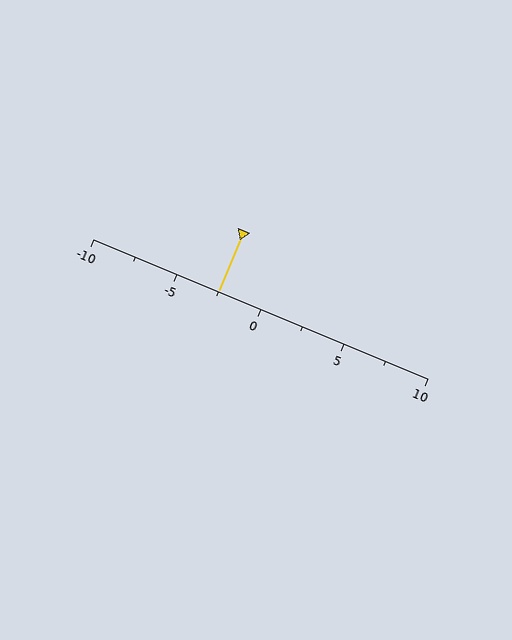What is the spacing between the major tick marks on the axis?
The major ticks are spaced 5 apart.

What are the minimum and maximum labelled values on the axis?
The axis runs from -10 to 10.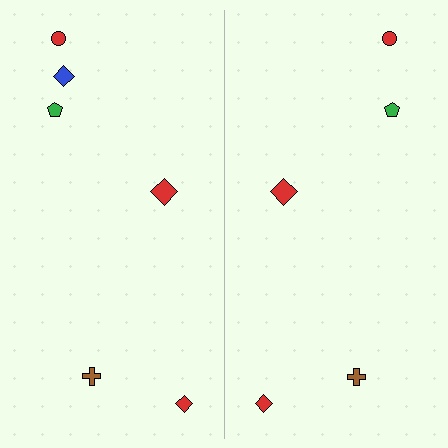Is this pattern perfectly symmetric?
No, the pattern is not perfectly symmetric. A blue diamond is missing from the right side.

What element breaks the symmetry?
A blue diamond is missing from the right side.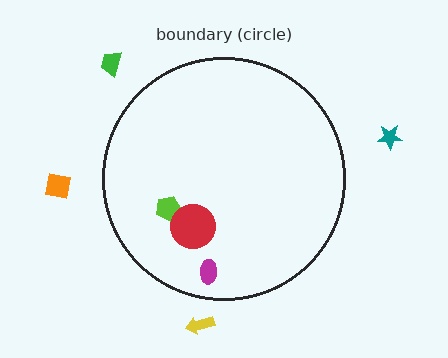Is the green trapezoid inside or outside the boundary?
Outside.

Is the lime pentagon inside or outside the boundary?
Inside.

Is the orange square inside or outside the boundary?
Outside.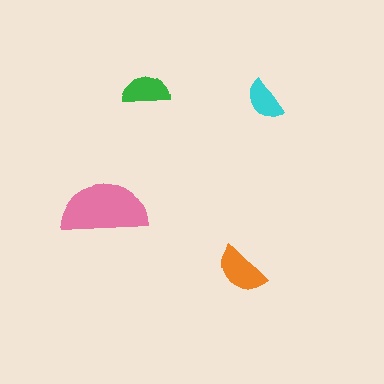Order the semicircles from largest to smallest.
the pink one, the orange one, the green one, the cyan one.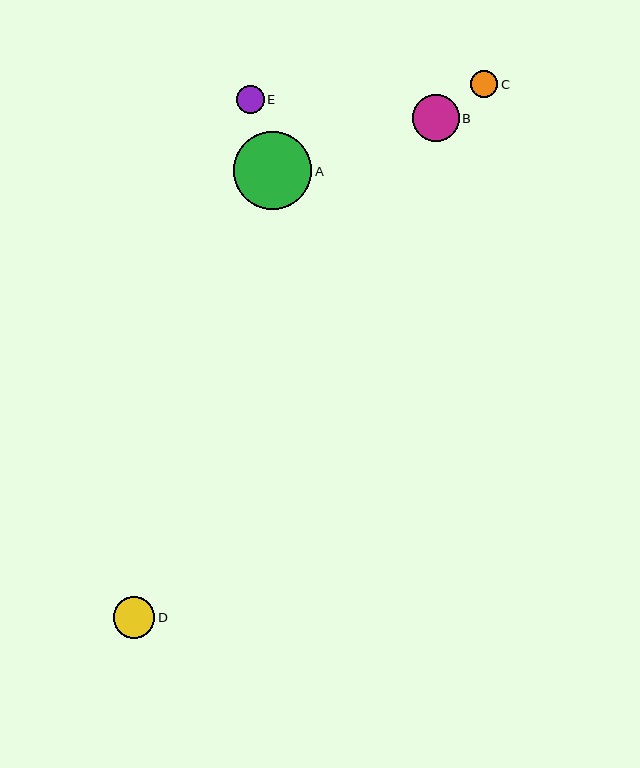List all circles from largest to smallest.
From largest to smallest: A, B, D, E, C.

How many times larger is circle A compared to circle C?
Circle A is approximately 2.9 times the size of circle C.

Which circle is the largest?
Circle A is the largest with a size of approximately 78 pixels.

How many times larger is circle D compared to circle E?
Circle D is approximately 1.5 times the size of circle E.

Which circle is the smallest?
Circle C is the smallest with a size of approximately 27 pixels.